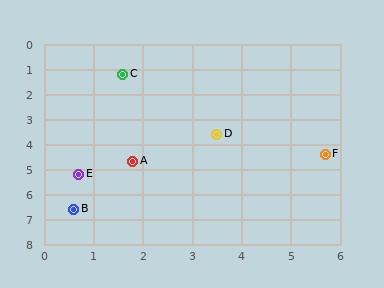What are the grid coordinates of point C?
Point C is at approximately (1.6, 1.2).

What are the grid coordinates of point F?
Point F is at approximately (5.7, 4.4).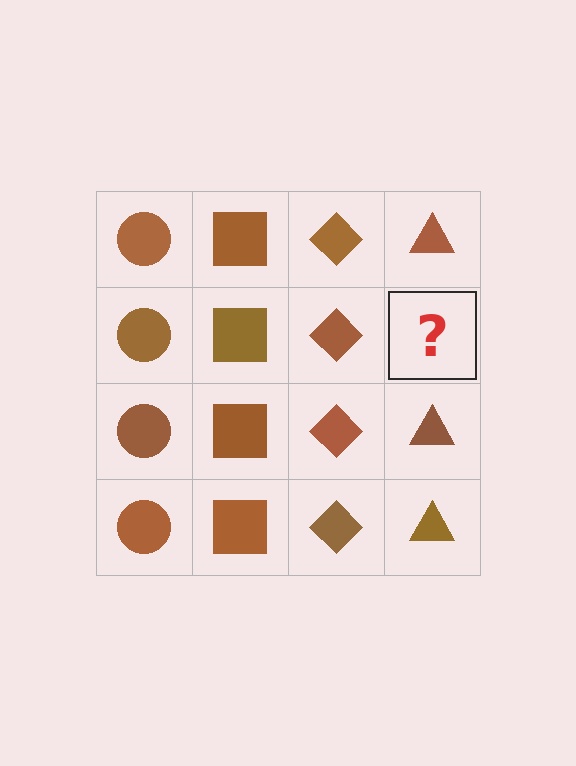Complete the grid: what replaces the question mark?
The question mark should be replaced with a brown triangle.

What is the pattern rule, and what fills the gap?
The rule is that each column has a consistent shape. The gap should be filled with a brown triangle.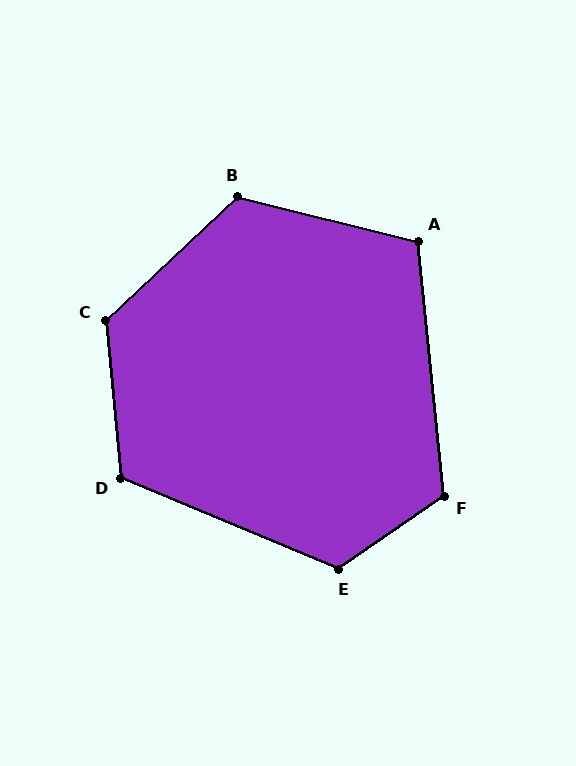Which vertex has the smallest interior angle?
A, at approximately 109 degrees.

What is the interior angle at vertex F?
Approximately 119 degrees (obtuse).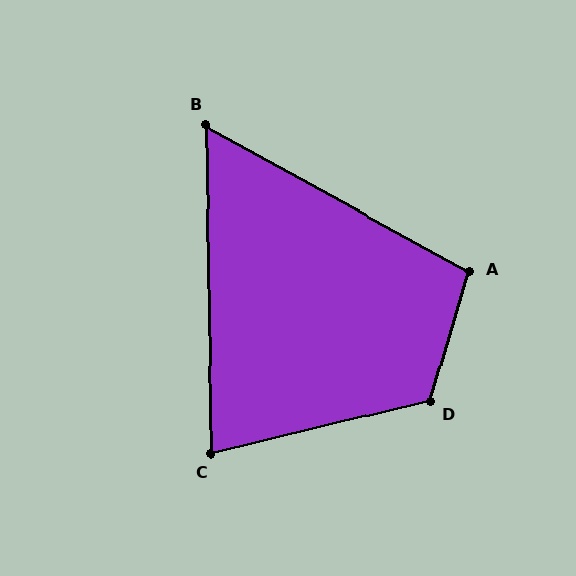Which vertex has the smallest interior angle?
B, at approximately 60 degrees.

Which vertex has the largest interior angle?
D, at approximately 120 degrees.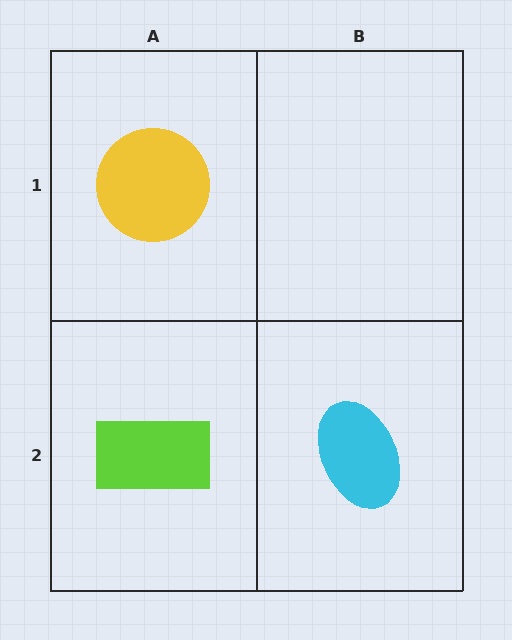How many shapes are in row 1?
1 shape.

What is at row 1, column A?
A yellow circle.